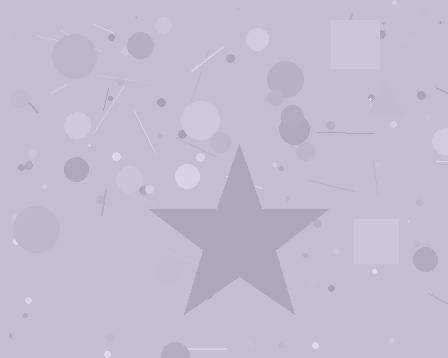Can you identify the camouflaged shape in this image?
The camouflaged shape is a star.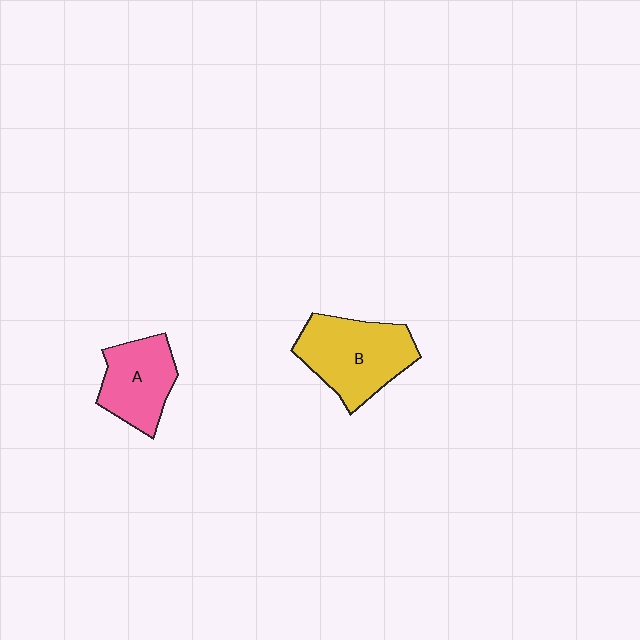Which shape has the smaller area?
Shape A (pink).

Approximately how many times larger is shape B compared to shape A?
Approximately 1.4 times.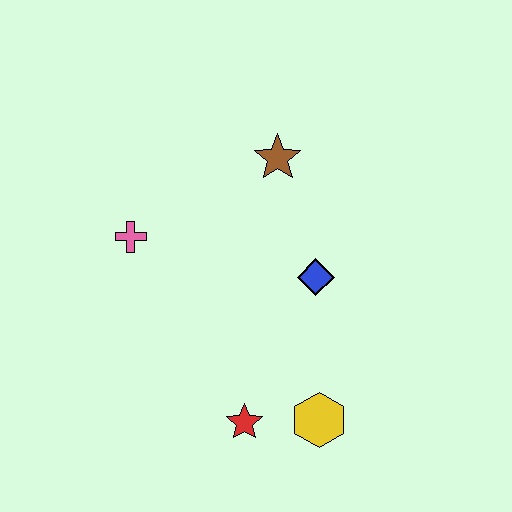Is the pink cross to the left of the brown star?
Yes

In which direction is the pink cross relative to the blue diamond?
The pink cross is to the left of the blue diamond.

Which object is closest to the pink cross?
The brown star is closest to the pink cross.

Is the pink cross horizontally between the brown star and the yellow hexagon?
No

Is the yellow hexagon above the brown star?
No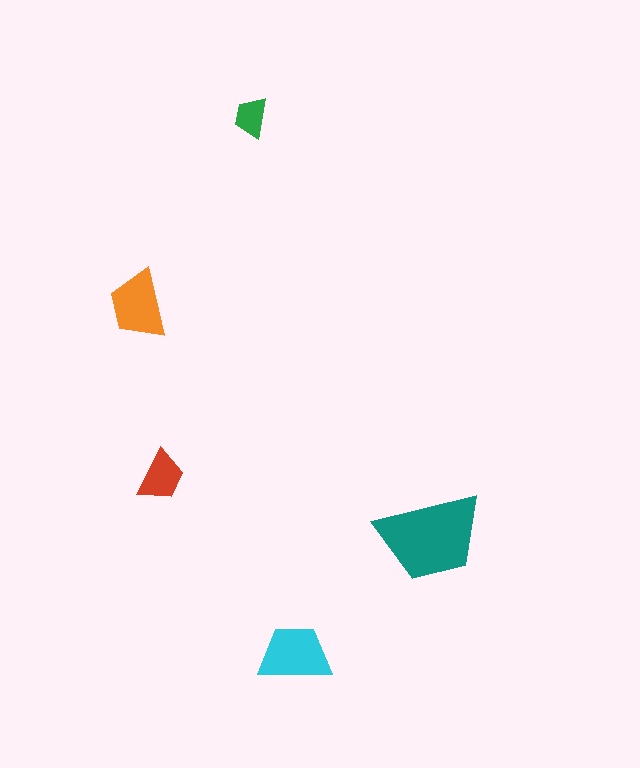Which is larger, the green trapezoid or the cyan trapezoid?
The cyan one.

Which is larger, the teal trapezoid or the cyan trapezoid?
The teal one.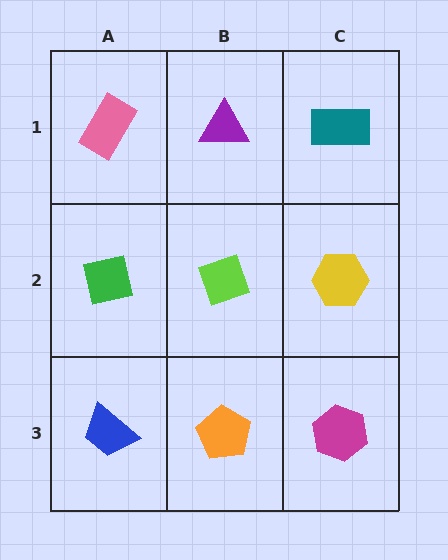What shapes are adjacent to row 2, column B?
A purple triangle (row 1, column B), an orange pentagon (row 3, column B), a green square (row 2, column A), a yellow hexagon (row 2, column C).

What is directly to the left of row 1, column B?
A pink rectangle.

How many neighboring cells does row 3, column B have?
3.